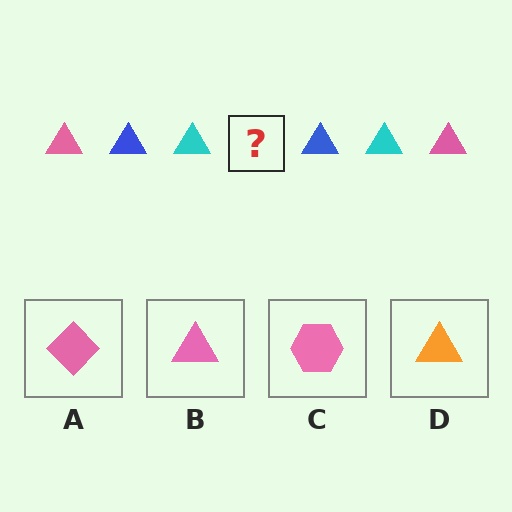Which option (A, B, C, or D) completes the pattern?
B.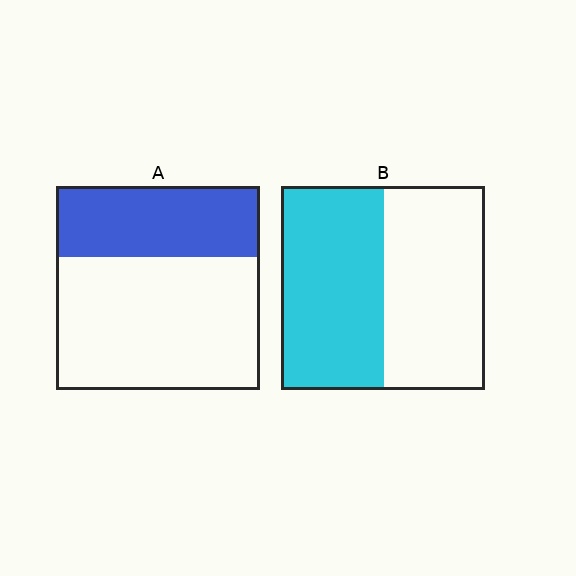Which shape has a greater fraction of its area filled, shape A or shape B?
Shape B.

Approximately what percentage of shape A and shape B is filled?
A is approximately 35% and B is approximately 50%.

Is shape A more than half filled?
No.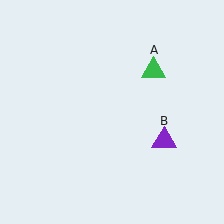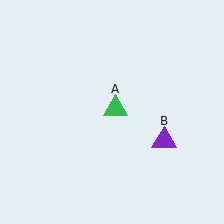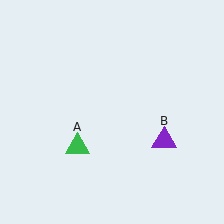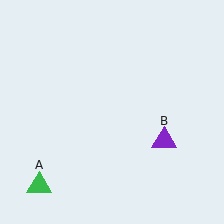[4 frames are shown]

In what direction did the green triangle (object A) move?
The green triangle (object A) moved down and to the left.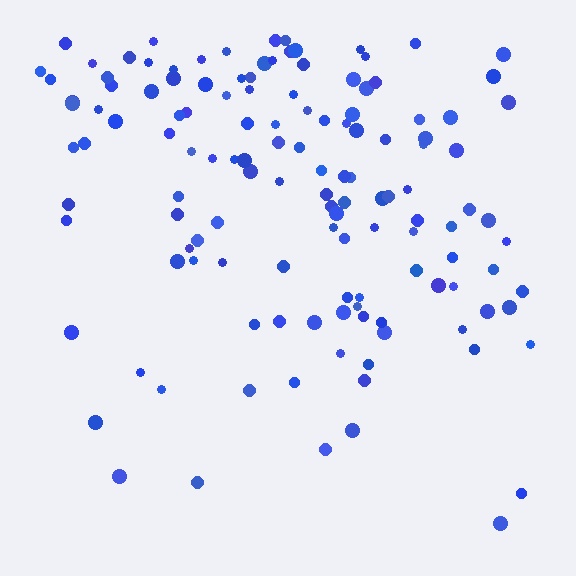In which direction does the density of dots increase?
From bottom to top, with the top side densest.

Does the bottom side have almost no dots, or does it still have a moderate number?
Still a moderate number, just noticeably fewer than the top.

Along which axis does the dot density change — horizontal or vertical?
Vertical.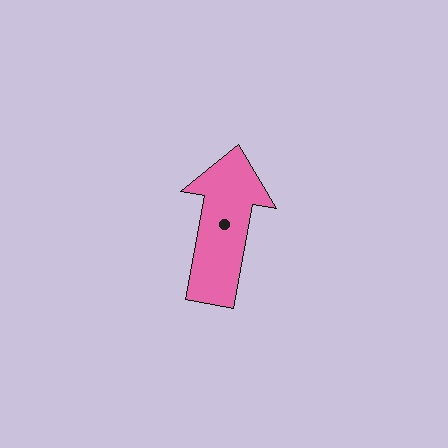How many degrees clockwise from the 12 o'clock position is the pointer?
Approximately 10 degrees.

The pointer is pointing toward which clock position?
Roughly 12 o'clock.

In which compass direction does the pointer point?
North.